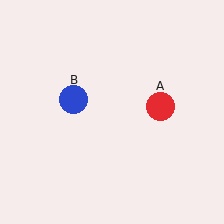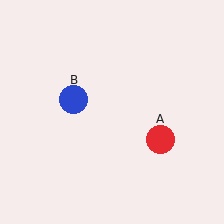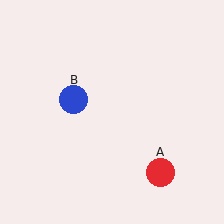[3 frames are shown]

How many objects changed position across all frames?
1 object changed position: red circle (object A).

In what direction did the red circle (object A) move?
The red circle (object A) moved down.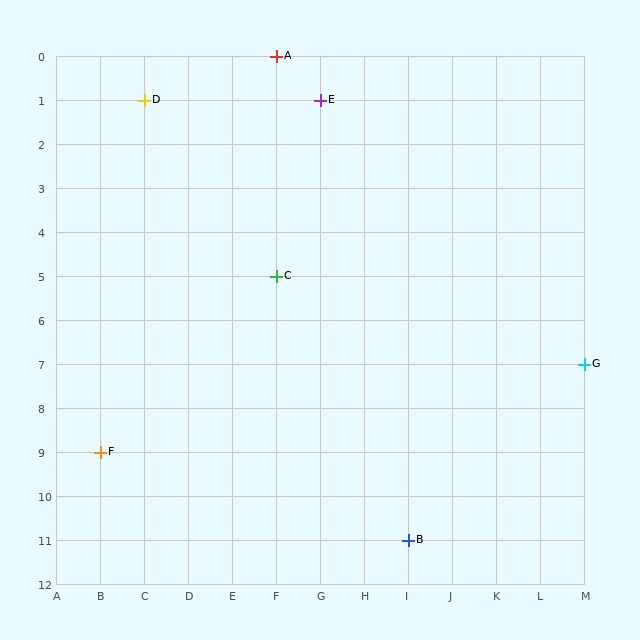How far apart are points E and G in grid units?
Points E and G are 6 columns and 6 rows apart (about 8.5 grid units diagonally).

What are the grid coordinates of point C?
Point C is at grid coordinates (F, 5).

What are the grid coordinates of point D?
Point D is at grid coordinates (C, 1).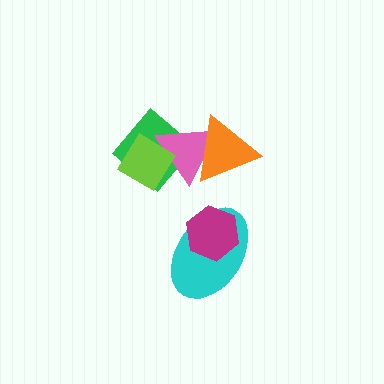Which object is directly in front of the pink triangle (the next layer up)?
The orange triangle is directly in front of the pink triangle.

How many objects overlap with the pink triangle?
3 objects overlap with the pink triangle.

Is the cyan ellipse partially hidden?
Yes, it is partially covered by another shape.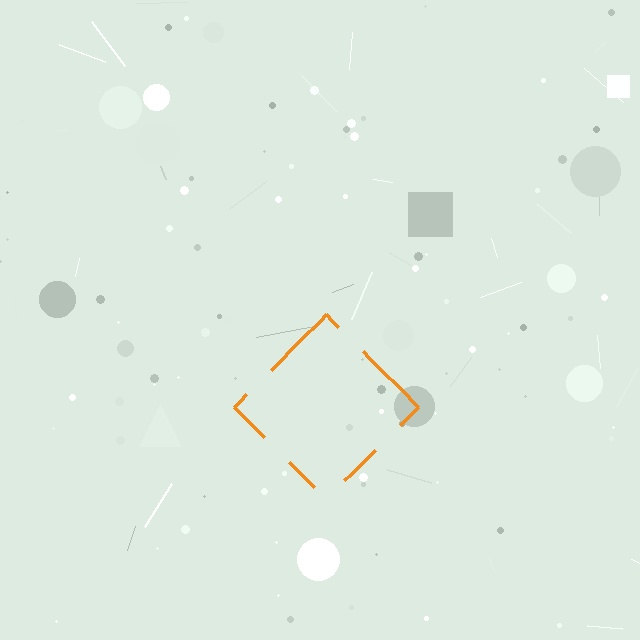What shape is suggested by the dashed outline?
The dashed outline suggests a diamond.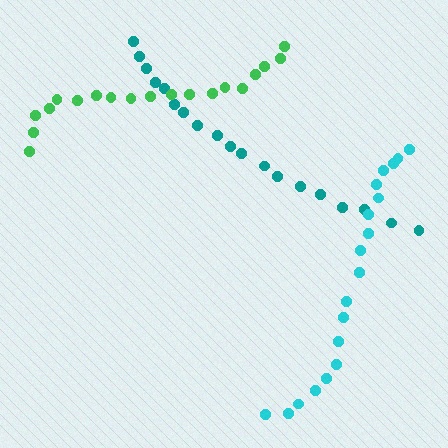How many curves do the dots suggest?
There are 3 distinct paths.